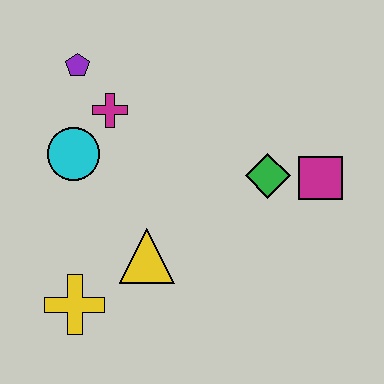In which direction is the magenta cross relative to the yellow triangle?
The magenta cross is above the yellow triangle.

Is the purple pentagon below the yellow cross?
No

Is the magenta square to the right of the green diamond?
Yes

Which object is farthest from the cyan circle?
The magenta square is farthest from the cyan circle.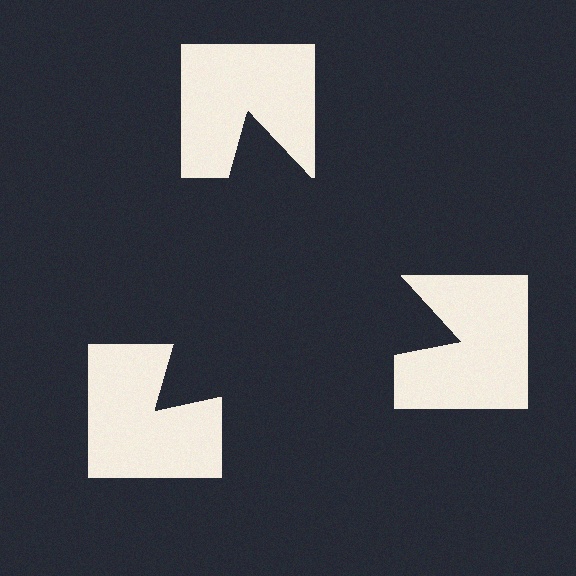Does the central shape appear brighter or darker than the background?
It typically appears slightly darker than the background, even though no actual brightness change is drawn.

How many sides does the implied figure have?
3 sides.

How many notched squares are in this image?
There are 3 — one at each vertex of the illusory triangle.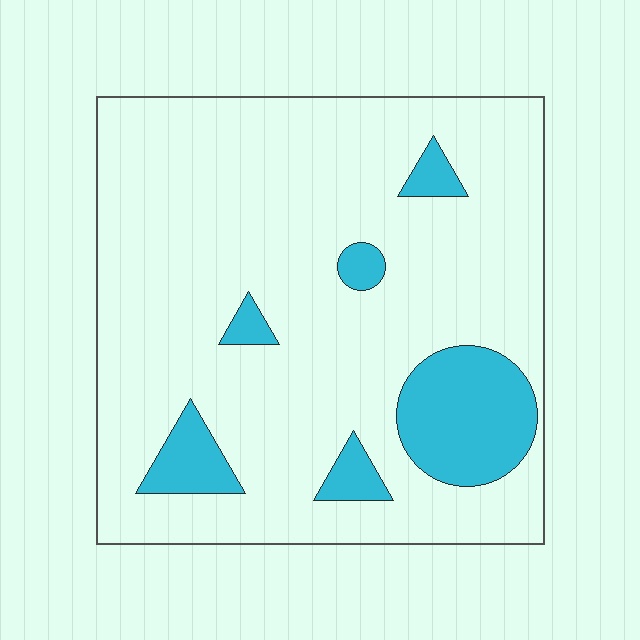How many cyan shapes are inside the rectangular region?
6.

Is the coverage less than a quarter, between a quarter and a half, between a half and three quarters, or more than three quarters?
Less than a quarter.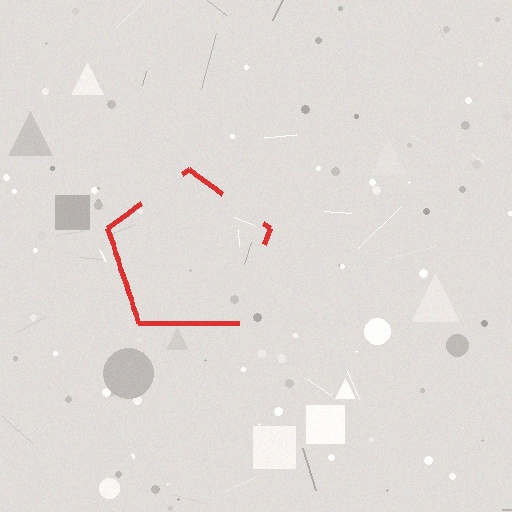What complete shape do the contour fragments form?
The contour fragments form a pentagon.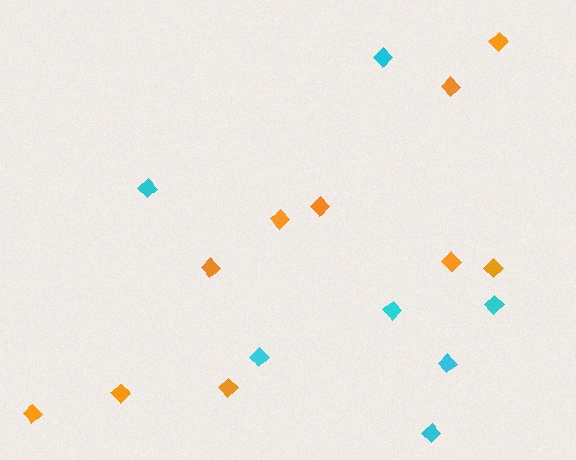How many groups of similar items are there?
There are 2 groups: one group of orange diamonds (10) and one group of cyan diamonds (7).